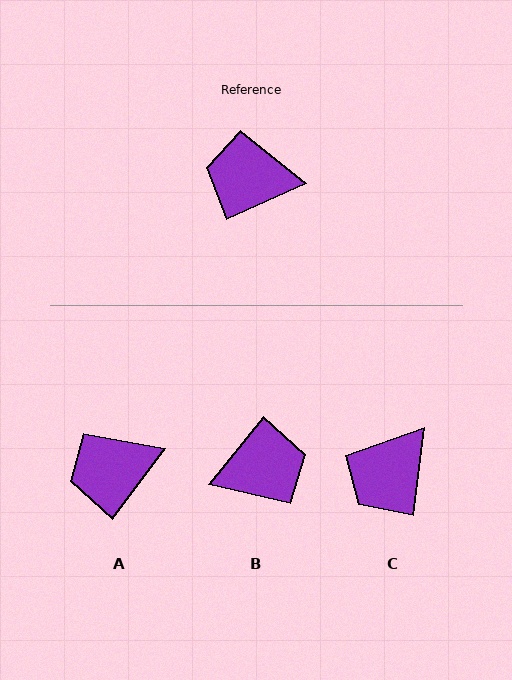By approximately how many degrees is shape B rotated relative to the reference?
Approximately 154 degrees clockwise.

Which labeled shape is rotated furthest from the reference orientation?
B, about 154 degrees away.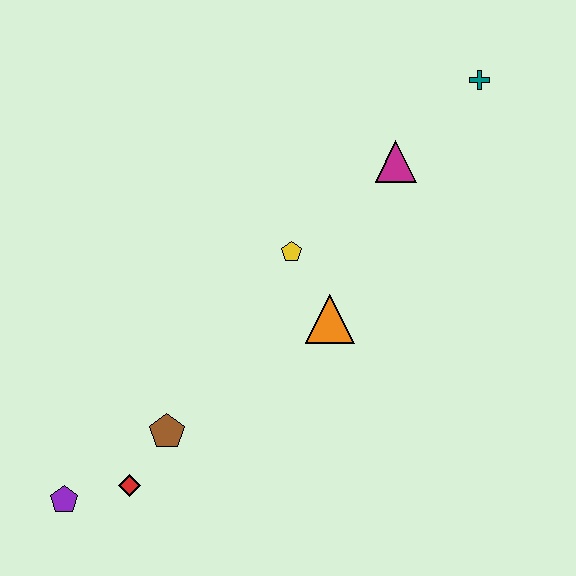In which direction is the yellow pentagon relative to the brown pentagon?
The yellow pentagon is above the brown pentagon.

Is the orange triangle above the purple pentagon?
Yes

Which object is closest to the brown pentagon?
The red diamond is closest to the brown pentagon.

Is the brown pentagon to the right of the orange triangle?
No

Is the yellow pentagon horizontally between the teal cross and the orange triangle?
No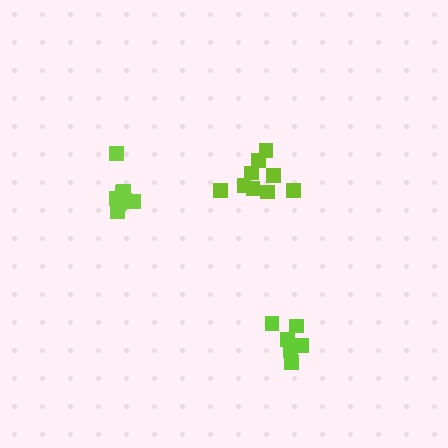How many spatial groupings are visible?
There are 3 spatial groupings.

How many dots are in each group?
Group 1: 10 dots, Group 2: 9 dots, Group 3: 6 dots (25 total).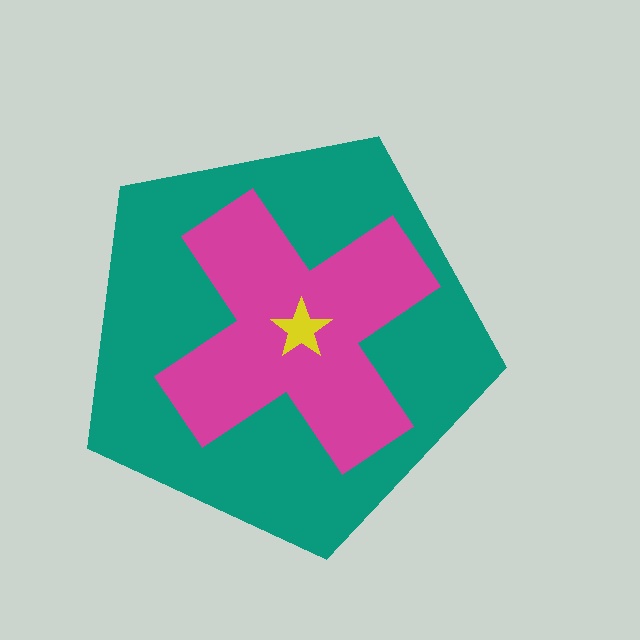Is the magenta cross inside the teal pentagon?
Yes.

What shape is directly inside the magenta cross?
The yellow star.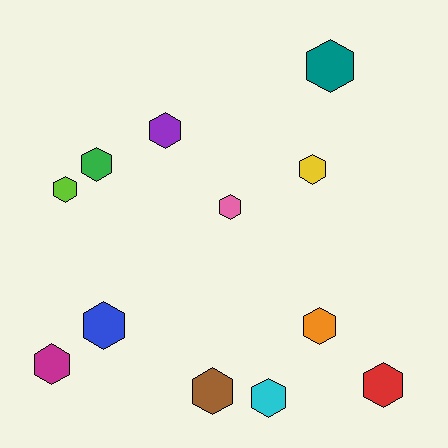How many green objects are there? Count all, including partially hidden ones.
There is 1 green object.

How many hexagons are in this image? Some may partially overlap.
There are 12 hexagons.